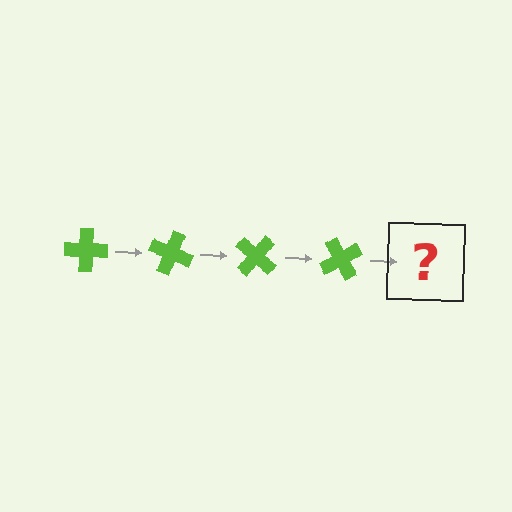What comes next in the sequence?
The next element should be a lime cross rotated 80 degrees.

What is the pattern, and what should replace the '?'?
The pattern is that the cross rotates 20 degrees each step. The '?' should be a lime cross rotated 80 degrees.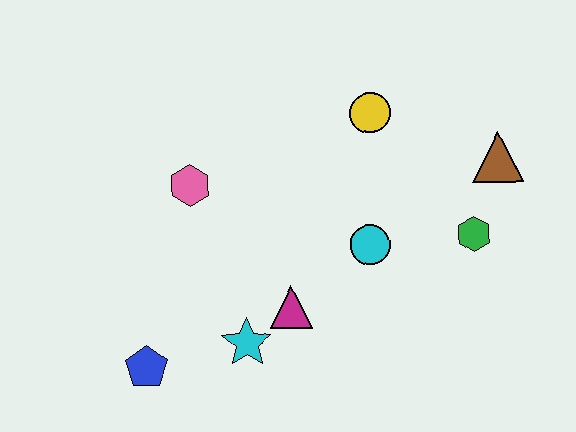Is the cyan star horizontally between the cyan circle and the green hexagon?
No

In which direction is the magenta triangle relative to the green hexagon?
The magenta triangle is to the left of the green hexagon.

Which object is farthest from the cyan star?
The brown triangle is farthest from the cyan star.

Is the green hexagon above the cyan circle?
Yes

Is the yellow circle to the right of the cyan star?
Yes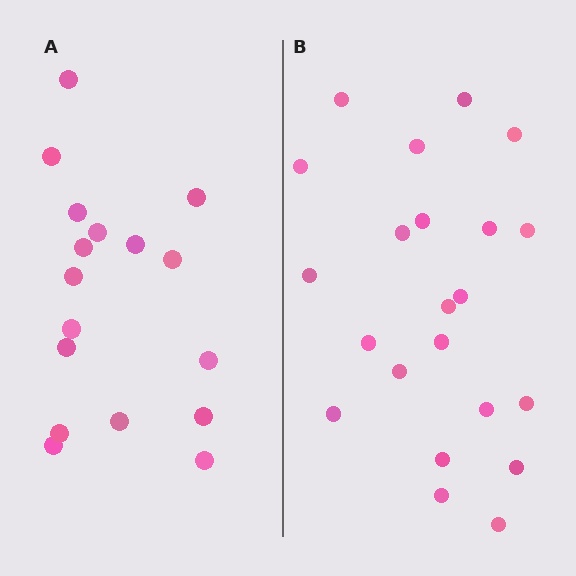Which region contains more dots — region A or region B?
Region B (the right region) has more dots.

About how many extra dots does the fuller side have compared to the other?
Region B has about 5 more dots than region A.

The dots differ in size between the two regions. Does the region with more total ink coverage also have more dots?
No. Region A has more total ink coverage because its dots are larger, but region B actually contains more individual dots. Total area can be misleading — the number of items is what matters here.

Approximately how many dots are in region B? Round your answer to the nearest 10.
About 20 dots. (The exact count is 22, which rounds to 20.)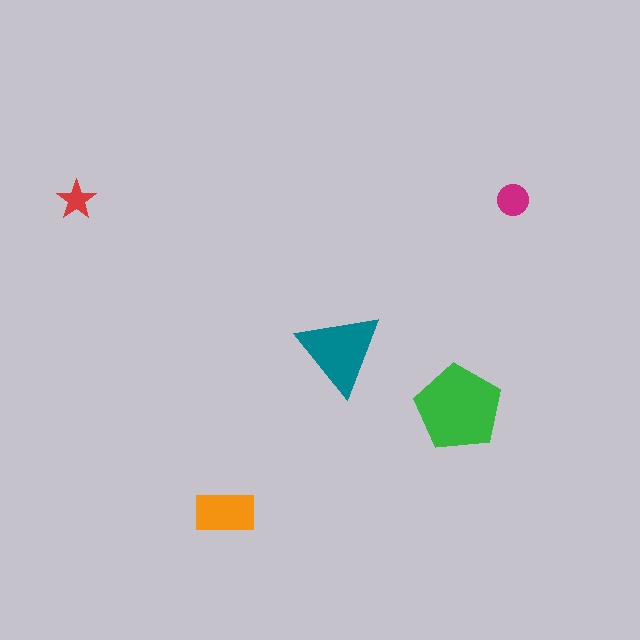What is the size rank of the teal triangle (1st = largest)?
2nd.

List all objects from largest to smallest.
The green pentagon, the teal triangle, the orange rectangle, the magenta circle, the red star.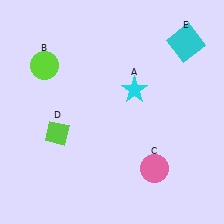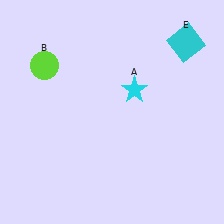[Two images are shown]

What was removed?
The pink circle (C), the lime diamond (D) were removed in Image 2.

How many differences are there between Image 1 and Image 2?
There are 2 differences between the two images.